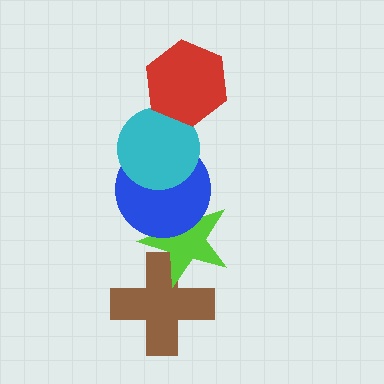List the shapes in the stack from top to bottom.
From top to bottom: the red hexagon, the cyan circle, the blue circle, the lime star, the brown cross.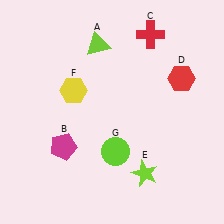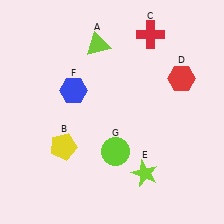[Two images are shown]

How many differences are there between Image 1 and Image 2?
There are 2 differences between the two images.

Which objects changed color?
B changed from magenta to yellow. F changed from yellow to blue.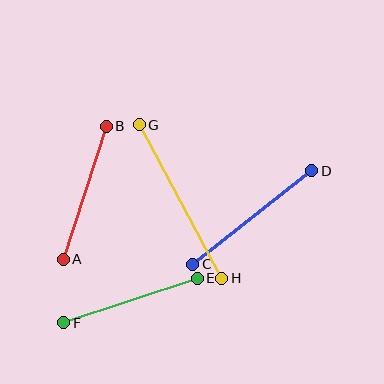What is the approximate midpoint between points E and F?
The midpoint is at approximately (131, 301) pixels.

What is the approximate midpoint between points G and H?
The midpoint is at approximately (181, 202) pixels.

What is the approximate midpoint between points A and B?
The midpoint is at approximately (85, 193) pixels.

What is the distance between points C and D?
The distance is approximately 152 pixels.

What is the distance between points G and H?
The distance is approximately 174 pixels.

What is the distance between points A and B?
The distance is approximately 140 pixels.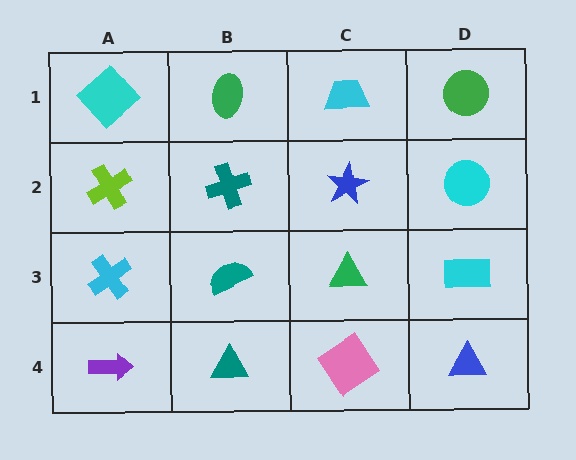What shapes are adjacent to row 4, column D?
A cyan rectangle (row 3, column D), a pink diamond (row 4, column C).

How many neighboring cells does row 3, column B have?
4.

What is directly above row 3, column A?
A lime cross.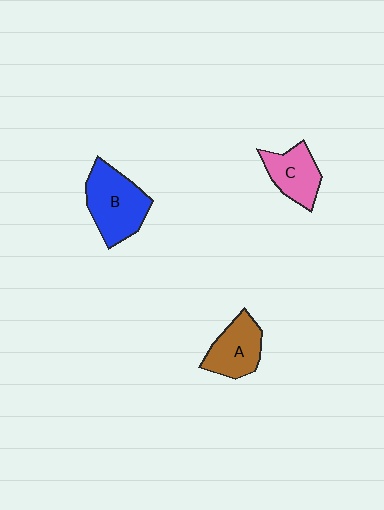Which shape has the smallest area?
Shape C (pink).